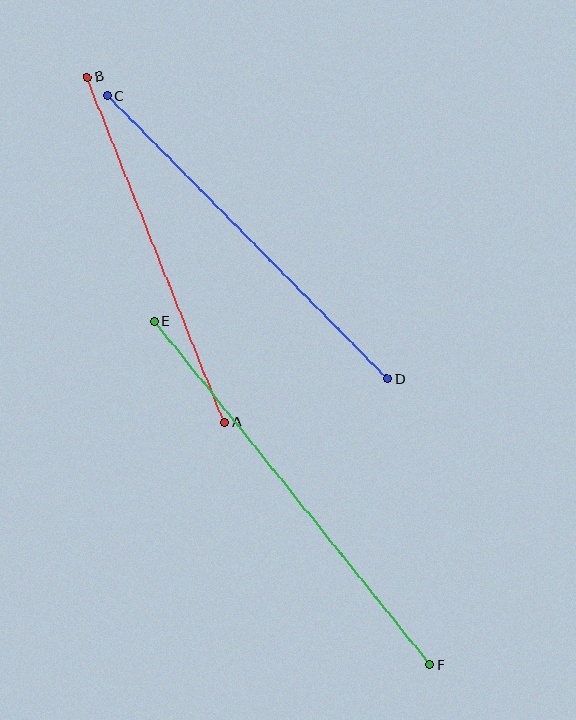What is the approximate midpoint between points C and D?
The midpoint is at approximately (247, 237) pixels.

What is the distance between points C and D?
The distance is approximately 398 pixels.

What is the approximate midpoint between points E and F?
The midpoint is at approximately (292, 493) pixels.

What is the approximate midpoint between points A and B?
The midpoint is at approximately (156, 250) pixels.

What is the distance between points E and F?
The distance is approximately 440 pixels.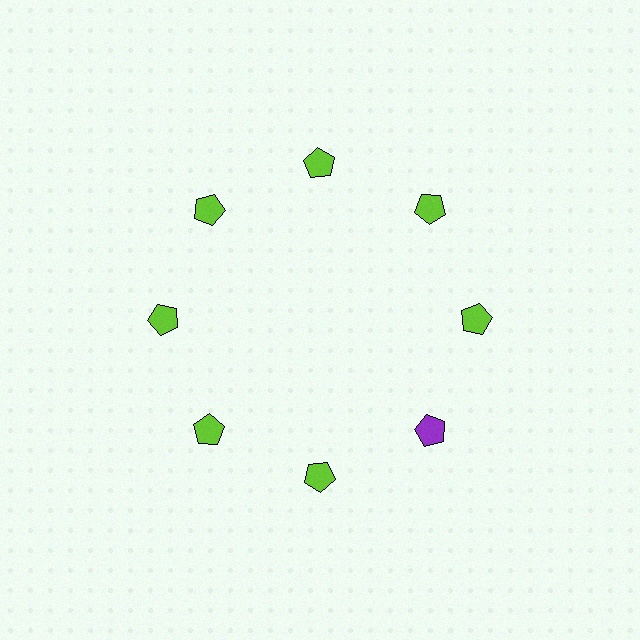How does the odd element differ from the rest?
It has a different color: purple instead of lime.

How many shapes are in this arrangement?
There are 8 shapes arranged in a ring pattern.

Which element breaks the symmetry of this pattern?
The purple pentagon at roughly the 4 o'clock position breaks the symmetry. All other shapes are lime pentagons.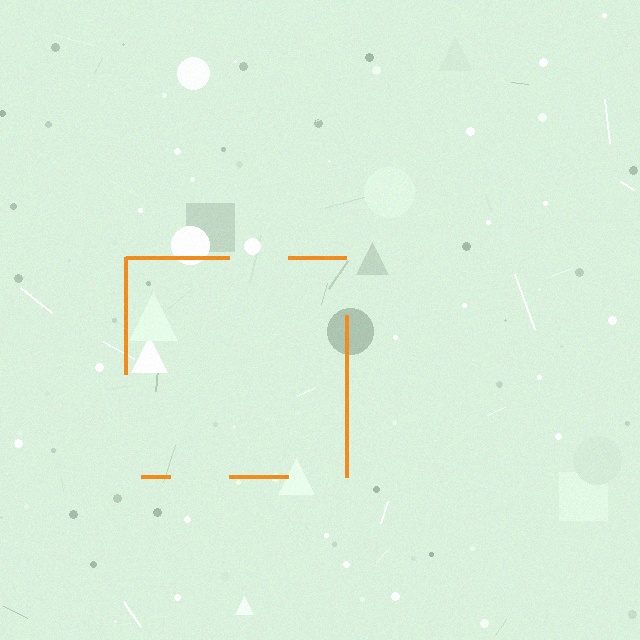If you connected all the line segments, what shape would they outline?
They would outline a square.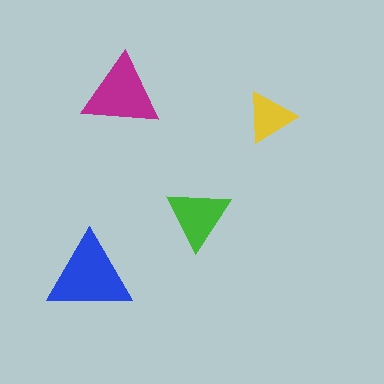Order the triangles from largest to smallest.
the blue one, the magenta one, the green one, the yellow one.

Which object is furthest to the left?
The blue triangle is leftmost.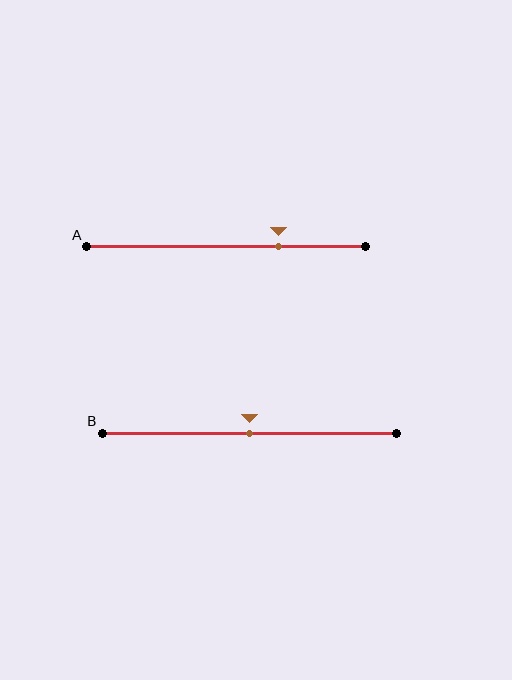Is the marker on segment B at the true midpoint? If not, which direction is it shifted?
Yes, the marker on segment B is at the true midpoint.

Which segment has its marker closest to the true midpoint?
Segment B has its marker closest to the true midpoint.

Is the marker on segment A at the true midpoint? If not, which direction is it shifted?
No, the marker on segment A is shifted to the right by about 19% of the segment length.